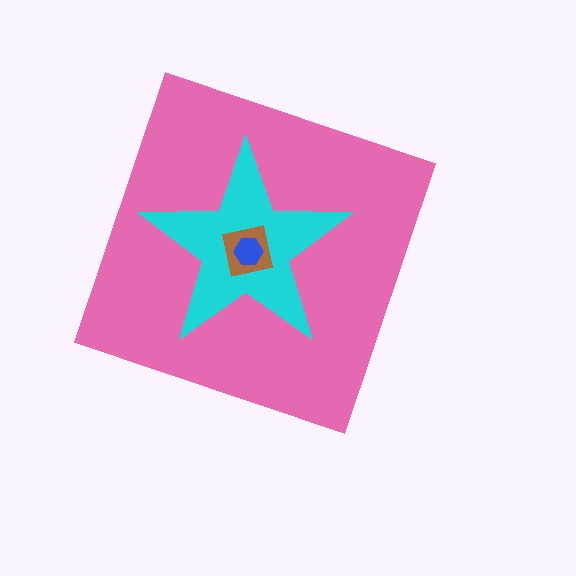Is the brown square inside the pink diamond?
Yes.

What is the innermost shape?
The blue hexagon.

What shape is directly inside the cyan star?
The brown square.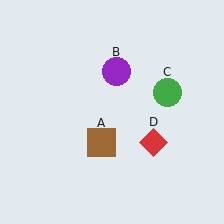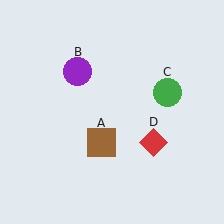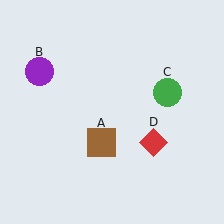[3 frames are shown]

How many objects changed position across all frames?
1 object changed position: purple circle (object B).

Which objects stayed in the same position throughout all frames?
Brown square (object A) and green circle (object C) and red diamond (object D) remained stationary.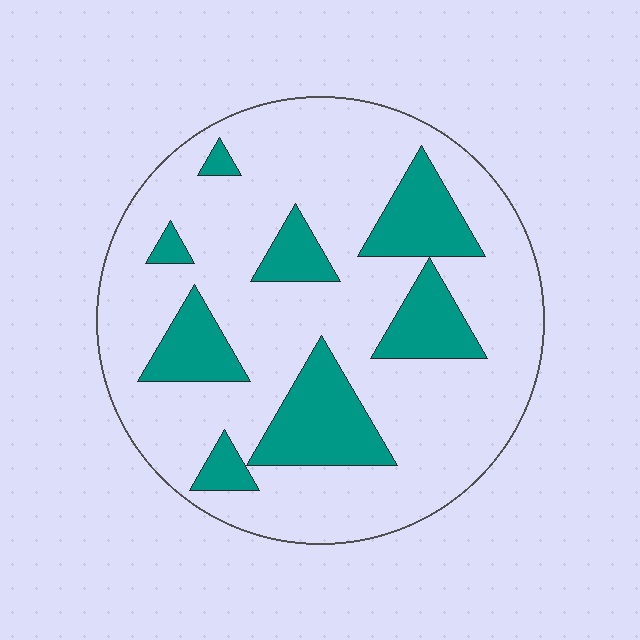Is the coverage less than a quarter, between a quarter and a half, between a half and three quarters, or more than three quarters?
Less than a quarter.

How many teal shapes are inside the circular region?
8.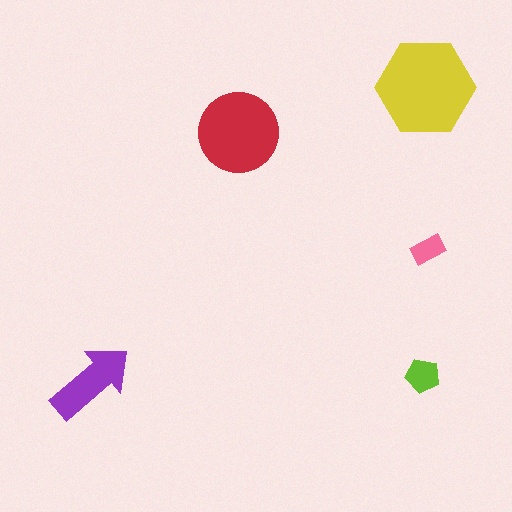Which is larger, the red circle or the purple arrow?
The red circle.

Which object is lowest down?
The purple arrow is bottommost.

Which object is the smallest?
The pink rectangle.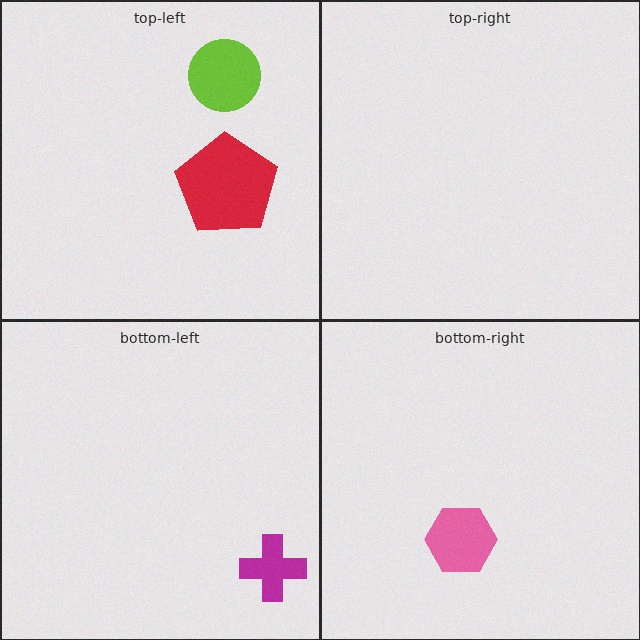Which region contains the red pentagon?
The top-left region.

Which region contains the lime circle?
The top-left region.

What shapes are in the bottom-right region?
The pink hexagon.